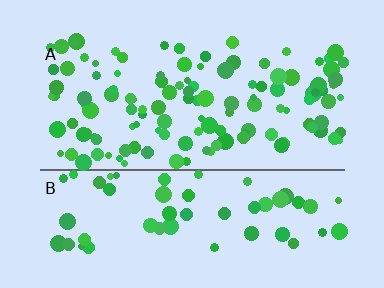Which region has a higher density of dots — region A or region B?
A (the top).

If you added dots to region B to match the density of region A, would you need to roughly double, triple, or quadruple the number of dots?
Approximately double.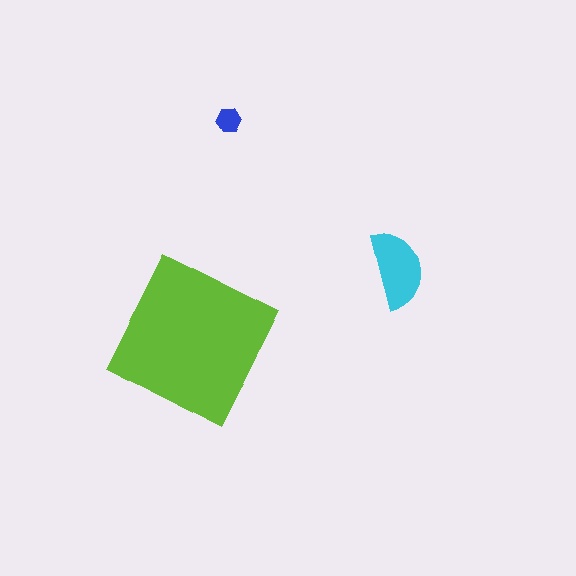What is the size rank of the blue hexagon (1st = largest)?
3rd.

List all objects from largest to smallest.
The lime square, the cyan semicircle, the blue hexagon.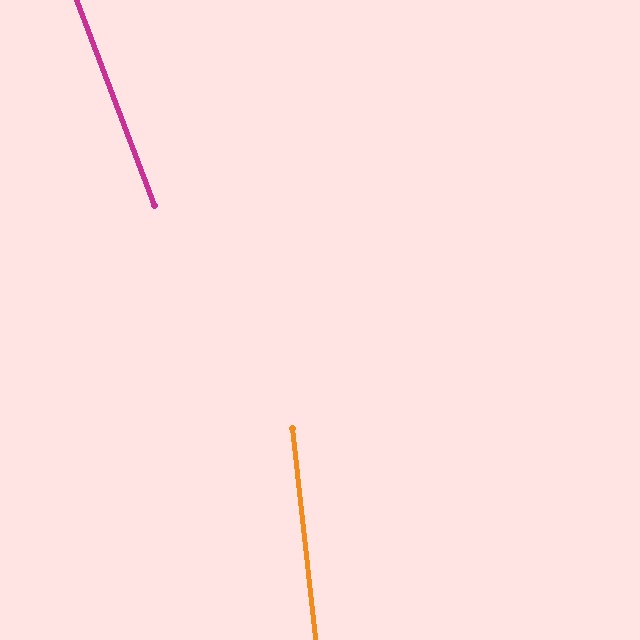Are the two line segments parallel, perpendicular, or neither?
Neither parallel nor perpendicular — they differ by about 15°.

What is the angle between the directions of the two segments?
Approximately 15 degrees.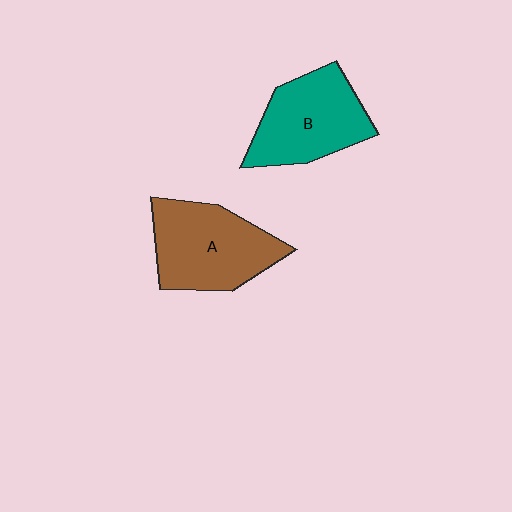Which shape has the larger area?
Shape A (brown).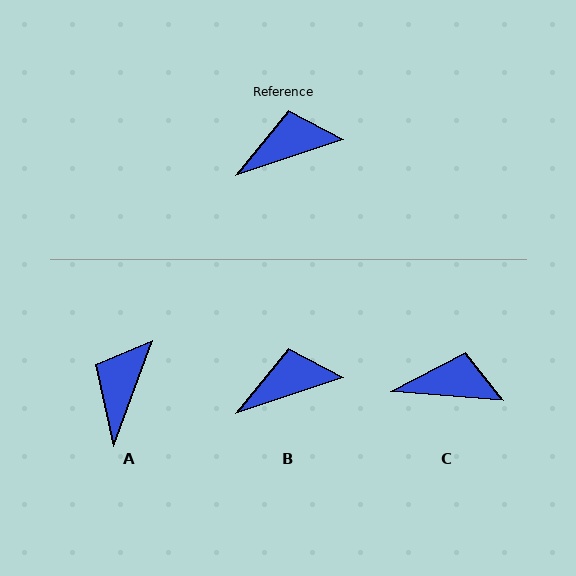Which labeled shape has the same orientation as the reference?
B.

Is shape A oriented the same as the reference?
No, it is off by about 51 degrees.